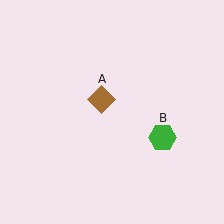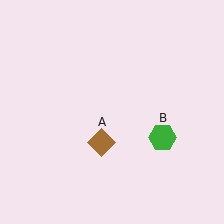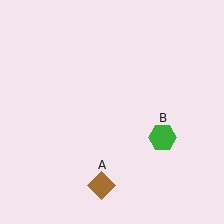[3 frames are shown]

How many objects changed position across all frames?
1 object changed position: brown diamond (object A).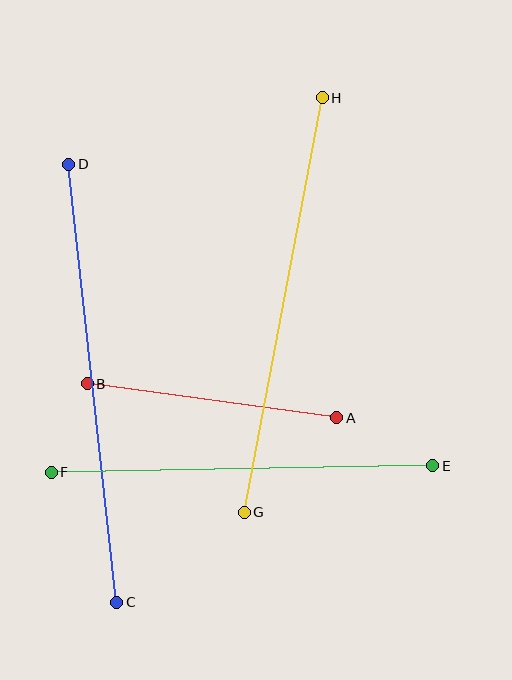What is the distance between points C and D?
The distance is approximately 441 pixels.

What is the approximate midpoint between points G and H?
The midpoint is at approximately (283, 305) pixels.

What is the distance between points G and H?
The distance is approximately 421 pixels.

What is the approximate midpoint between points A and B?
The midpoint is at approximately (212, 401) pixels.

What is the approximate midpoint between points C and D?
The midpoint is at approximately (93, 383) pixels.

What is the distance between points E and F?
The distance is approximately 382 pixels.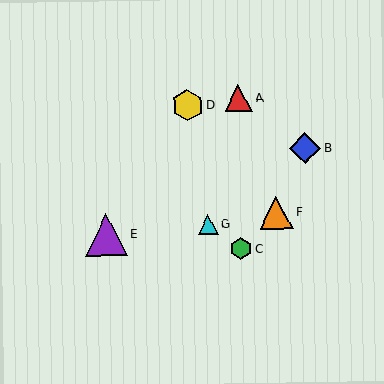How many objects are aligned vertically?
2 objects (A, C) are aligned vertically.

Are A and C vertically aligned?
Yes, both are at x≈238.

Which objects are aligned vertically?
Objects A, C are aligned vertically.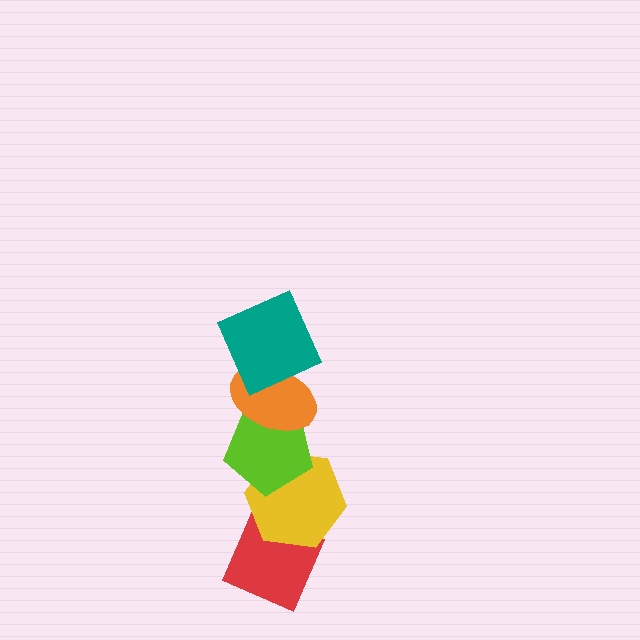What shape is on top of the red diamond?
The yellow hexagon is on top of the red diamond.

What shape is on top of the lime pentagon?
The orange ellipse is on top of the lime pentagon.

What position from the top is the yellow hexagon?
The yellow hexagon is 4th from the top.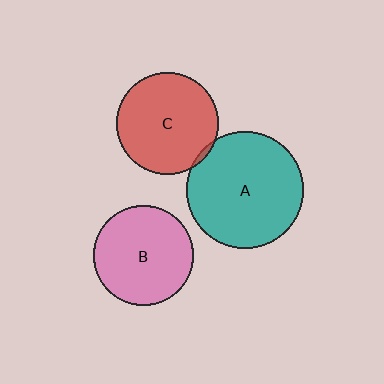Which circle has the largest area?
Circle A (teal).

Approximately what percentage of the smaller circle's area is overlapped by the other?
Approximately 5%.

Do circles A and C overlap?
Yes.